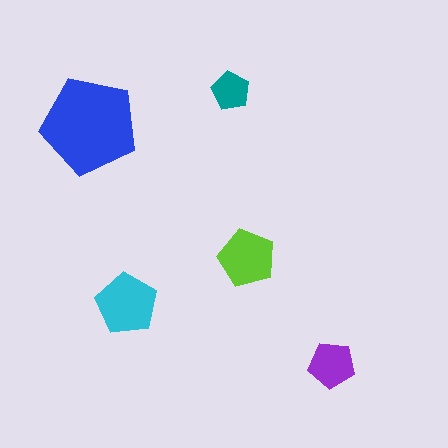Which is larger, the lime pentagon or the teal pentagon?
The lime one.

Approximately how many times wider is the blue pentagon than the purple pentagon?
About 2 times wider.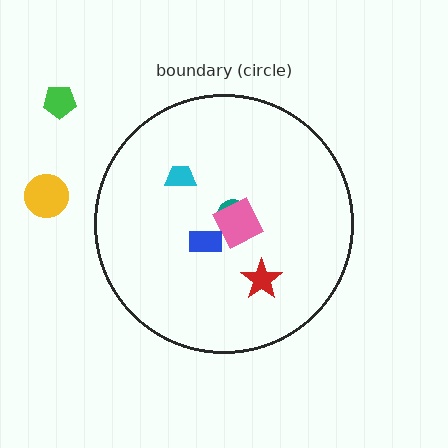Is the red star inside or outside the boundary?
Inside.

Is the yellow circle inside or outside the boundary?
Outside.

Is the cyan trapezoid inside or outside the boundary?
Inside.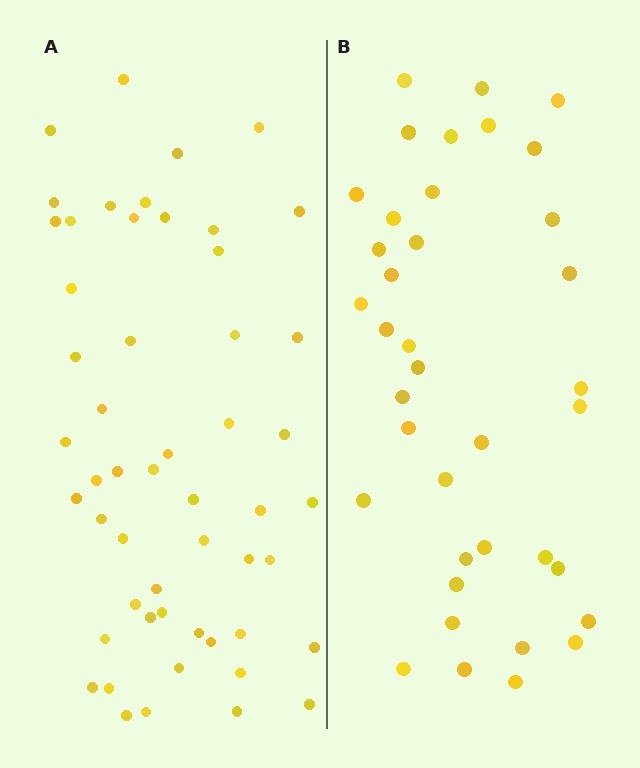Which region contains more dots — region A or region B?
Region A (the left region) has more dots.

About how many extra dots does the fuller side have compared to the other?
Region A has approximately 15 more dots than region B.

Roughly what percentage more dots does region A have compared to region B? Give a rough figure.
About 40% more.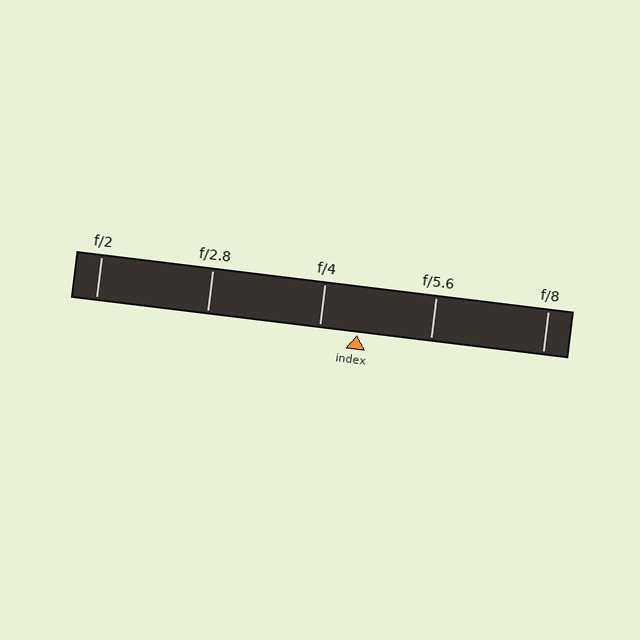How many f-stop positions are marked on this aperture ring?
There are 5 f-stop positions marked.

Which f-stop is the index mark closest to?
The index mark is closest to f/4.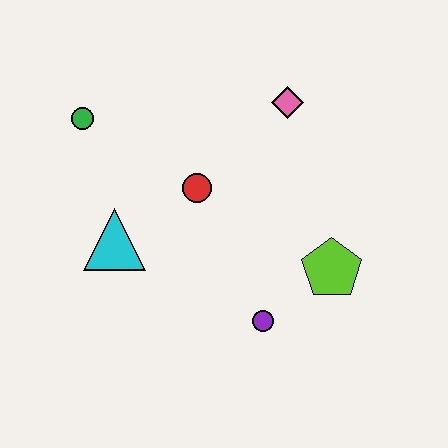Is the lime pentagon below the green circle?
Yes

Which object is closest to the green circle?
The cyan triangle is closest to the green circle.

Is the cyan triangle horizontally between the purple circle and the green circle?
Yes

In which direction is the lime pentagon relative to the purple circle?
The lime pentagon is to the right of the purple circle.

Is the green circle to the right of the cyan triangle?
No